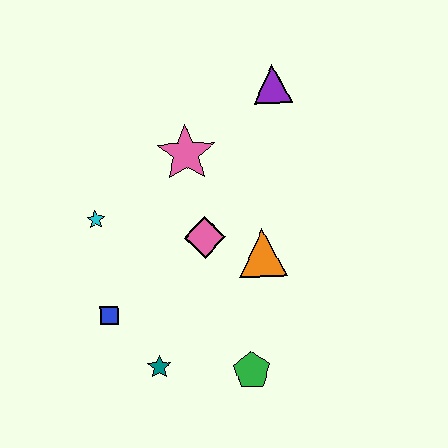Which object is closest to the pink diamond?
The orange triangle is closest to the pink diamond.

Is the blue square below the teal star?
No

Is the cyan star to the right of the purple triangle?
No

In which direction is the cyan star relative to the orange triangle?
The cyan star is to the left of the orange triangle.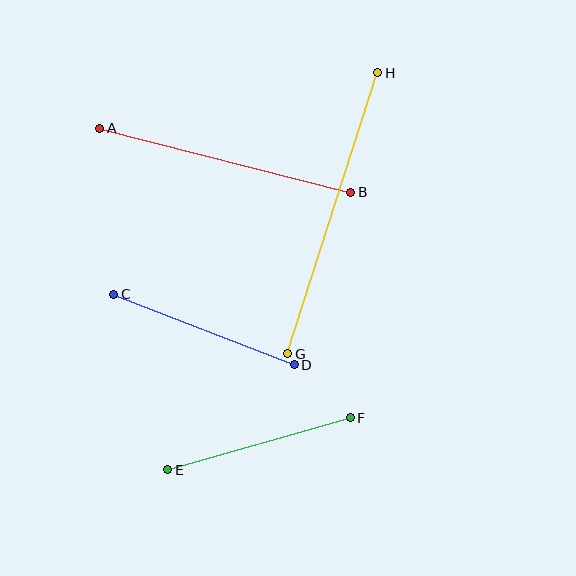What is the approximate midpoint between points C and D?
The midpoint is at approximately (204, 330) pixels.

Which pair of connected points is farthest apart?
Points G and H are farthest apart.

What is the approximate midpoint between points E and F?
The midpoint is at approximately (259, 444) pixels.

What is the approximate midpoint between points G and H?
The midpoint is at approximately (333, 213) pixels.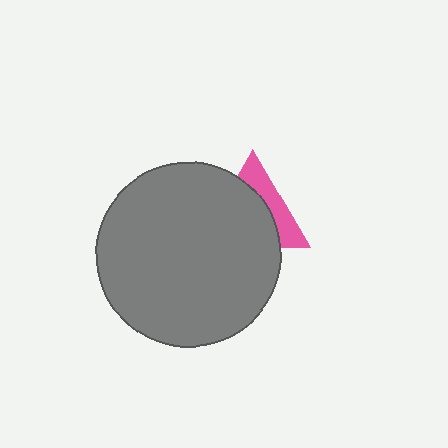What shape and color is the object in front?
The object in front is a gray circle.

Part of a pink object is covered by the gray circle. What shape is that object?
It is a triangle.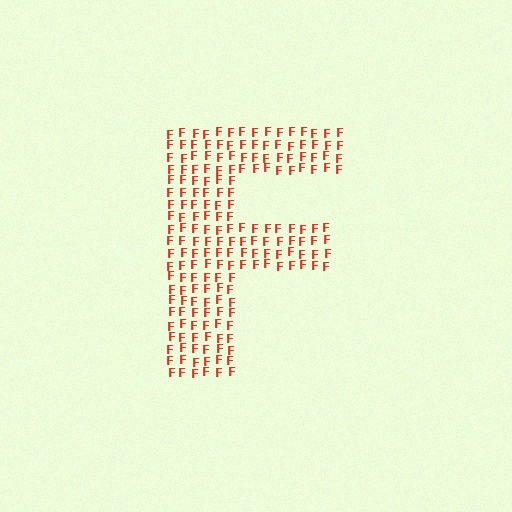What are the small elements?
The small elements are letter F's.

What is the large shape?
The large shape is the letter F.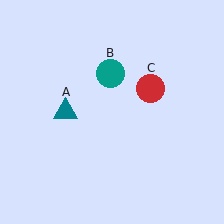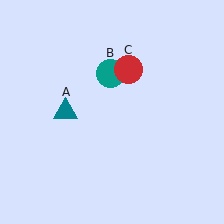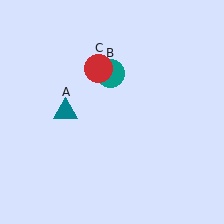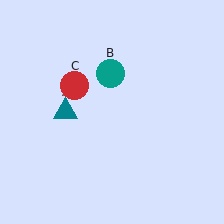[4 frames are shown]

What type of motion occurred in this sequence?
The red circle (object C) rotated counterclockwise around the center of the scene.